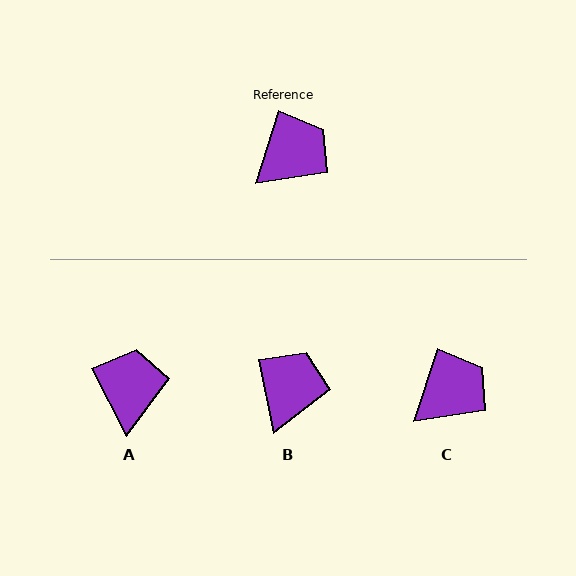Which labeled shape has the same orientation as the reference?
C.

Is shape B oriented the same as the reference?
No, it is off by about 29 degrees.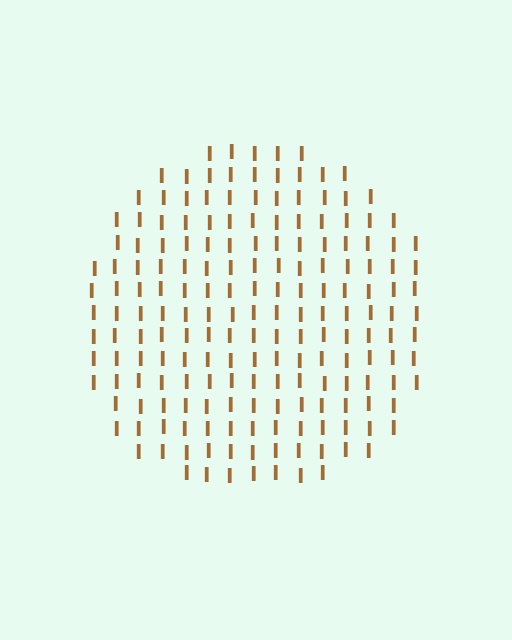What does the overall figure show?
The overall figure shows a circle.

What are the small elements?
The small elements are letter I's.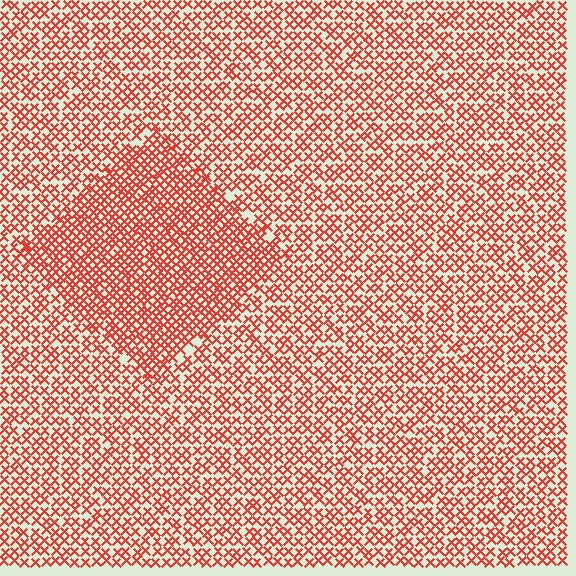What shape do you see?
I see a diamond.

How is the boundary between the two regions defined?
The boundary is defined by a change in element density (approximately 1.6x ratio). All elements are the same color, size, and shape.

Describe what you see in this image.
The image contains small red elements arranged at two different densities. A diamond-shaped region is visible where the elements are more densely packed than the surrounding area.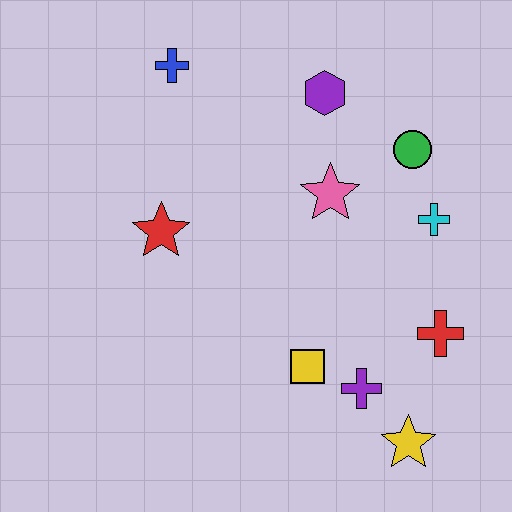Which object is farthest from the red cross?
The blue cross is farthest from the red cross.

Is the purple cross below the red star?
Yes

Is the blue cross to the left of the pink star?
Yes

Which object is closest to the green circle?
The cyan cross is closest to the green circle.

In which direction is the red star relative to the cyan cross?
The red star is to the left of the cyan cross.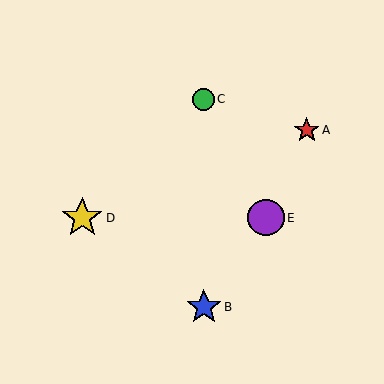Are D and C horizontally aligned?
No, D is at y≈218 and C is at y≈99.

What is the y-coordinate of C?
Object C is at y≈99.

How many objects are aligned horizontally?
2 objects (D, E) are aligned horizontally.